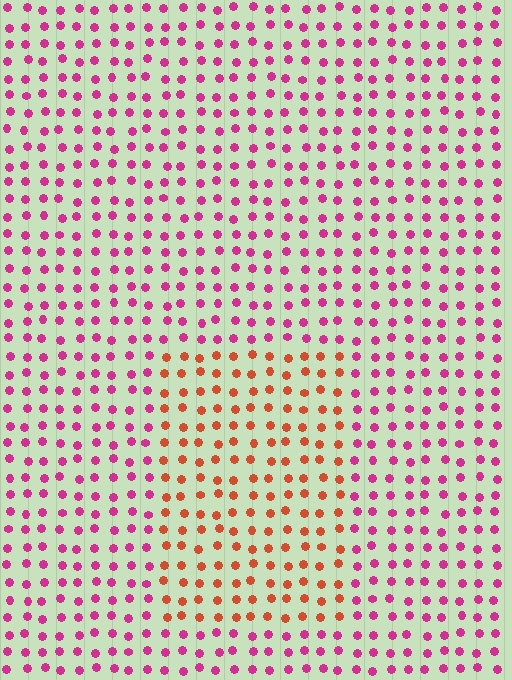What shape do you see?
I see a rectangle.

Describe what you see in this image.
The image is filled with small magenta elements in a uniform arrangement. A rectangle-shaped region is visible where the elements are tinted to a slightly different hue, forming a subtle color boundary.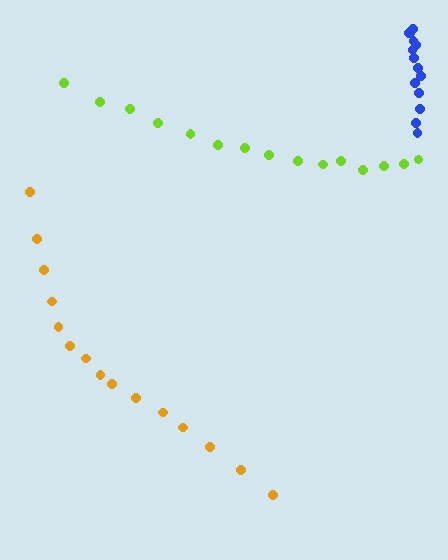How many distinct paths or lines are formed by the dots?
There are 3 distinct paths.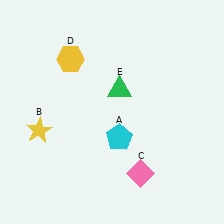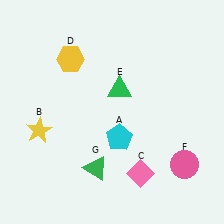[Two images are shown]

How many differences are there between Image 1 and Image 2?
There are 2 differences between the two images.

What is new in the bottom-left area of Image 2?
A green triangle (G) was added in the bottom-left area of Image 2.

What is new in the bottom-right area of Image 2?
A pink circle (F) was added in the bottom-right area of Image 2.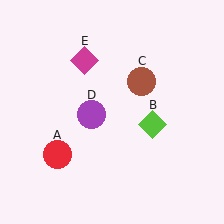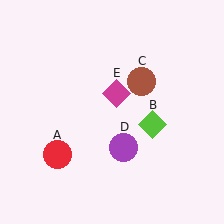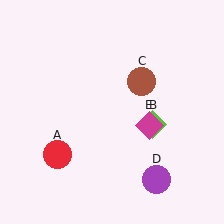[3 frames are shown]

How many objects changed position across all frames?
2 objects changed position: purple circle (object D), magenta diamond (object E).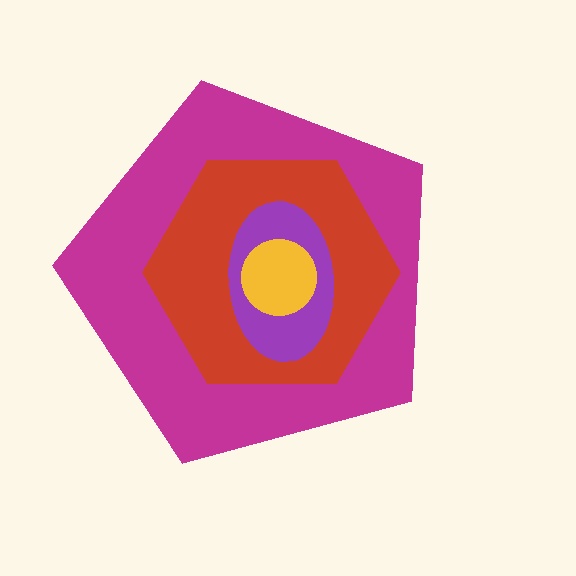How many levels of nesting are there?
4.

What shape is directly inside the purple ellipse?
The yellow circle.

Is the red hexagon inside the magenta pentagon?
Yes.